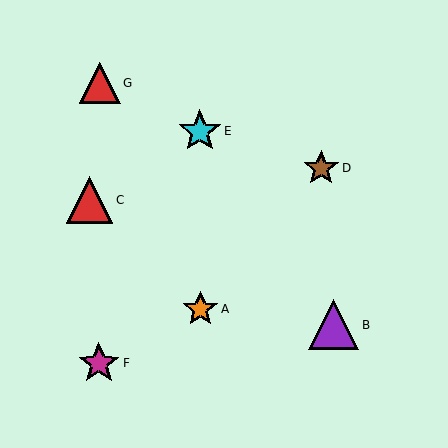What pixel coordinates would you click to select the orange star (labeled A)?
Click at (200, 309) to select the orange star A.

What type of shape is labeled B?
Shape B is a purple triangle.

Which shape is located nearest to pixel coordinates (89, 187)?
The red triangle (labeled C) at (89, 200) is nearest to that location.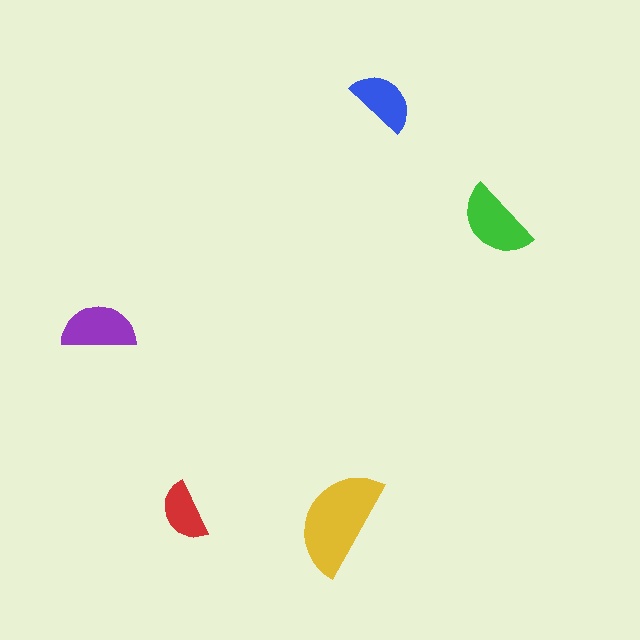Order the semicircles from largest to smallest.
the yellow one, the green one, the purple one, the blue one, the red one.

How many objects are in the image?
There are 5 objects in the image.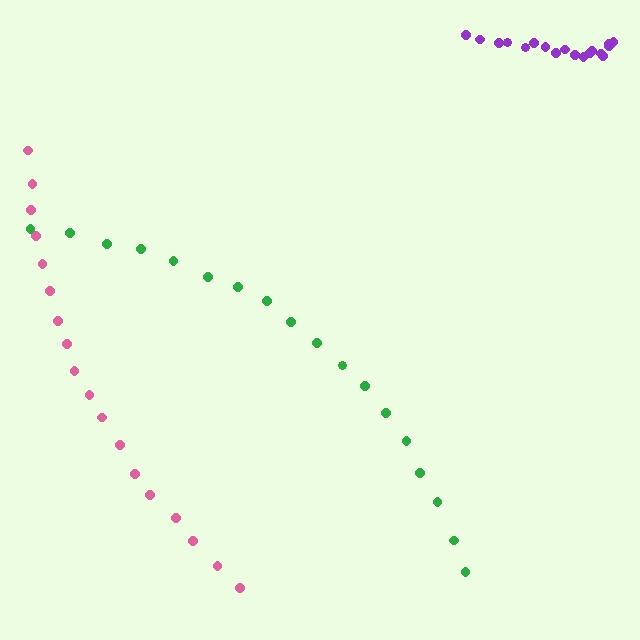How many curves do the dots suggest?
There are 3 distinct paths.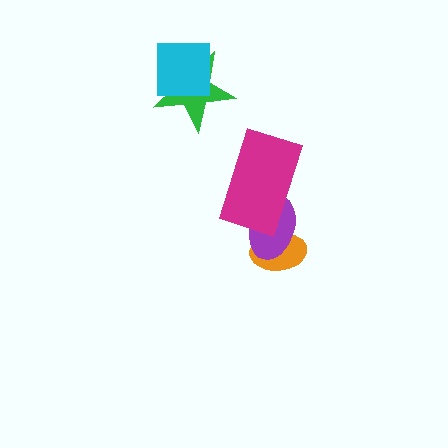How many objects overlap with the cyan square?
1 object overlaps with the cyan square.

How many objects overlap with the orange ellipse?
1 object overlaps with the orange ellipse.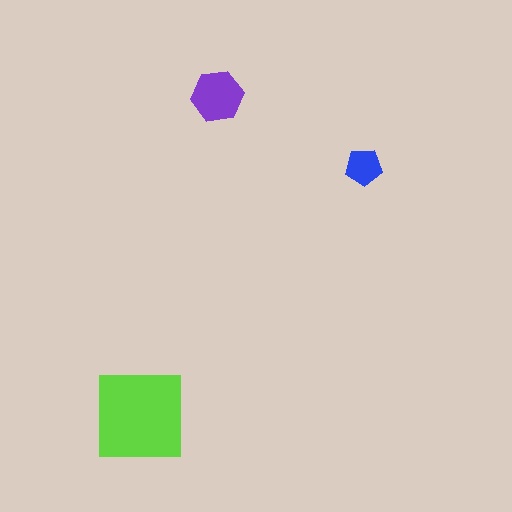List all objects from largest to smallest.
The lime square, the purple hexagon, the blue pentagon.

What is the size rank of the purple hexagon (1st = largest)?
2nd.